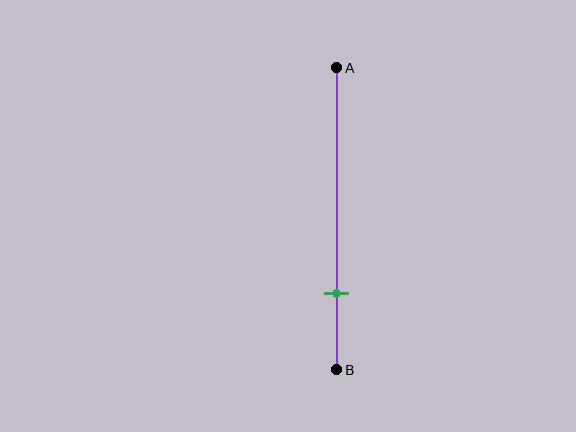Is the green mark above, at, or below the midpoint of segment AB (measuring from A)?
The green mark is below the midpoint of segment AB.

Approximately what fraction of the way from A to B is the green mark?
The green mark is approximately 75% of the way from A to B.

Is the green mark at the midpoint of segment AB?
No, the mark is at about 75% from A, not at the 50% midpoint.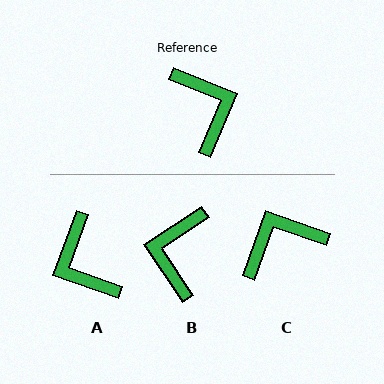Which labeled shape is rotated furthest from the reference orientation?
A, about 177 degrees away.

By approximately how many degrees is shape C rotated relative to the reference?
Approximately 93 degrees counter-clockwise.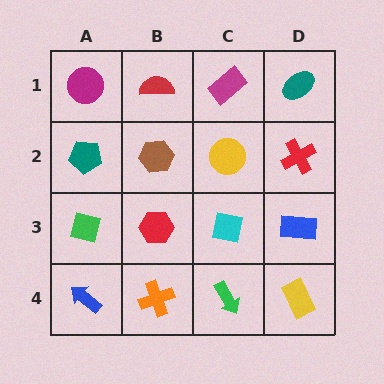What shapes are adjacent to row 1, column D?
A red cross (row 2, column D), a magenta rectangle (row 1, column C).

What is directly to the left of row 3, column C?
A red hexagon.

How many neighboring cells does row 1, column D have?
2.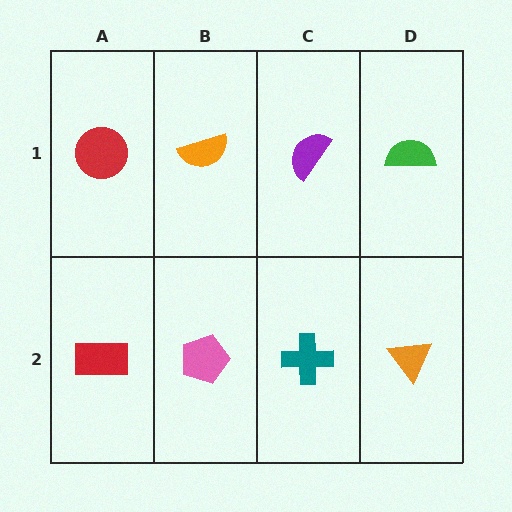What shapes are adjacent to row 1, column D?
An orange triangle (row 2, column D), a purple semicircle (row 1, column C).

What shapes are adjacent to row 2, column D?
A green semicircle (row 1, column D), a teal cross (row 2, column C).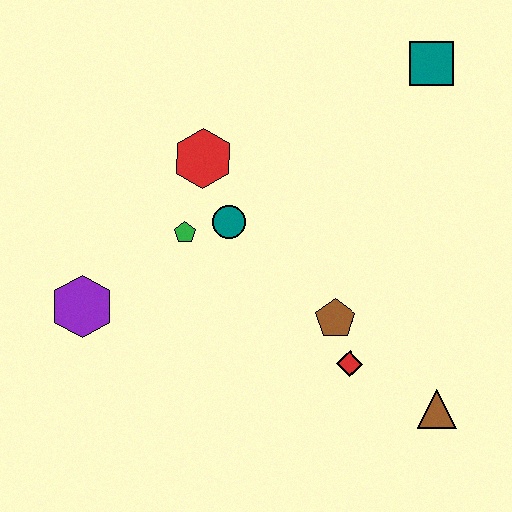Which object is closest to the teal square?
The red hexagon is closest to the teal square.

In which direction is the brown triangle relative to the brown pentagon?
The brown triangle is to the right of the brown pentagon.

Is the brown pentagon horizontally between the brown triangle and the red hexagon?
Yes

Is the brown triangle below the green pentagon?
Yes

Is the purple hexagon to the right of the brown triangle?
No